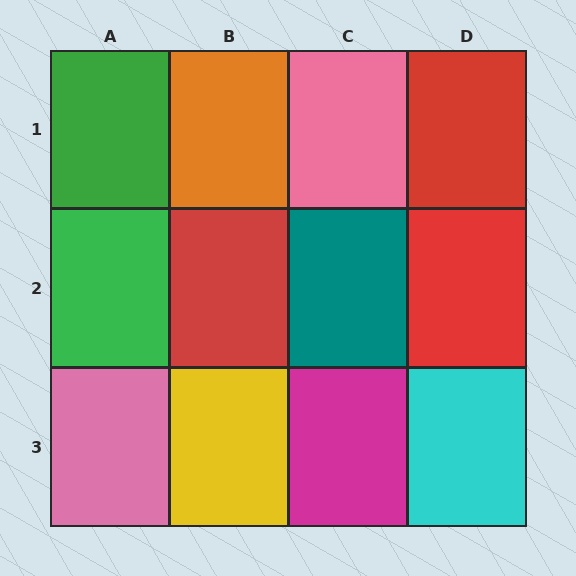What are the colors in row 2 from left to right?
Green, red, teal, red.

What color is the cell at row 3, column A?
Pink.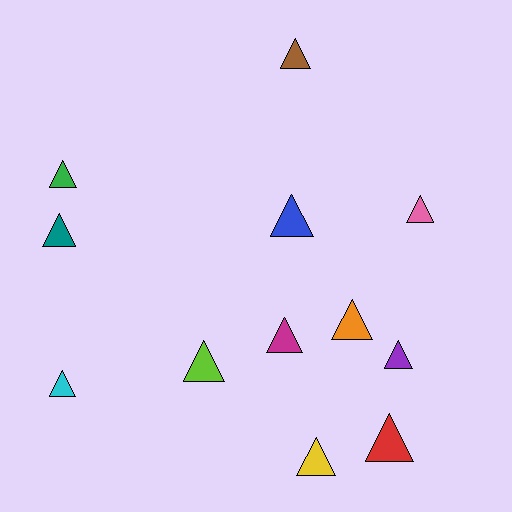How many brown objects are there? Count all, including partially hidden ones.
There is 1 brown object.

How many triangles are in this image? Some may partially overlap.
There are 12 triangles.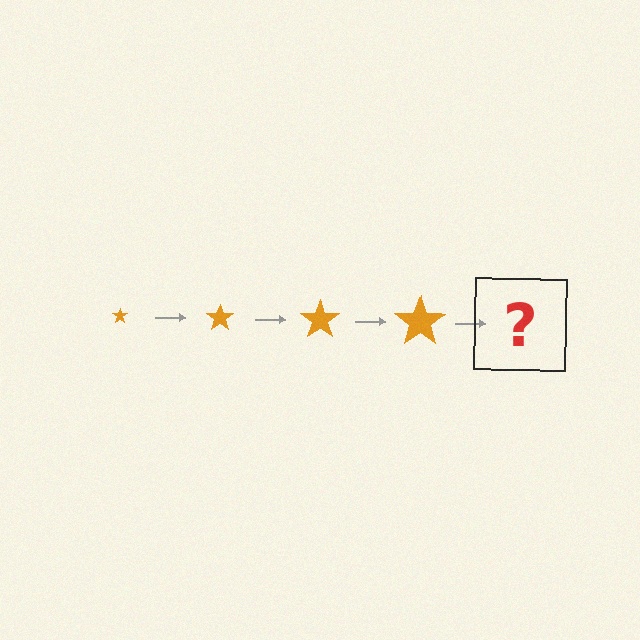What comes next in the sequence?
The next element should be an orange star, larger than the previous one.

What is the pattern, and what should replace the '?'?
The pattern is that the star gets progressively larger each step. The '?' should be an orange star, larger than the previous one.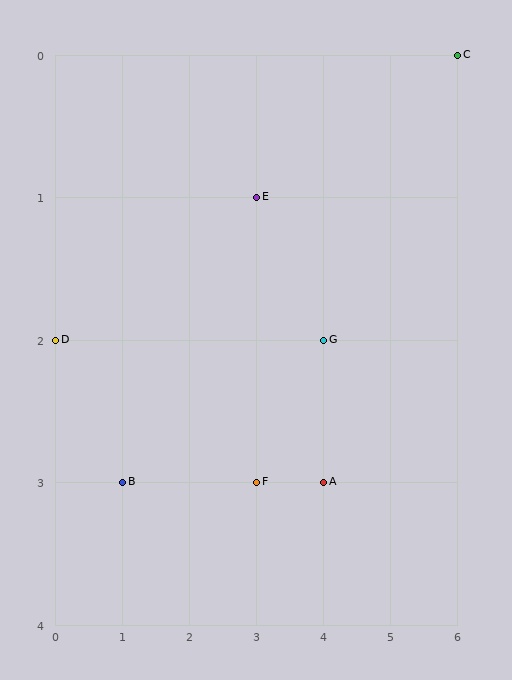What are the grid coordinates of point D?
Point D is at grid coordinates (0, 2).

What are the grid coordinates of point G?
Point G is at grid coordinates (4, 2).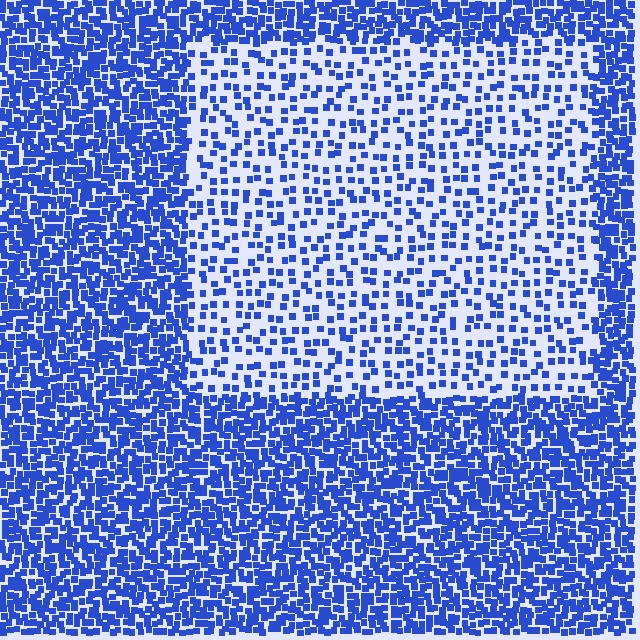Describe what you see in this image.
The image contains small blue elements arranged at two different densities. A rectangle-shaped region is visible where the elements are less densely packed than the surrounding area.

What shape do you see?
I see a rectangle.